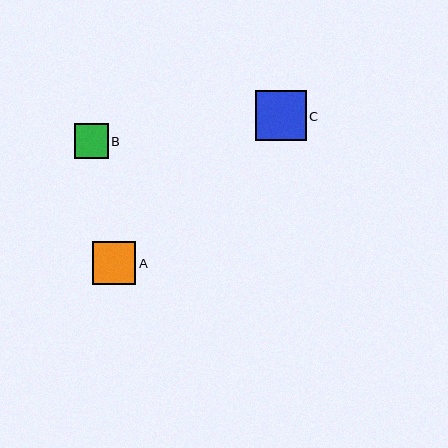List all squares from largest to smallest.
From largest to smallest: C, A, B.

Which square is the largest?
Square C is the largest with a size of approximately 51 pixels.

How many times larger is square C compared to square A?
Square C is approximately 1.2 times the size of square A.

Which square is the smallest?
Square B is the smallest with a size of approximately 34 pixels.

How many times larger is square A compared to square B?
Square A is approximately 1.3 times the size of square B.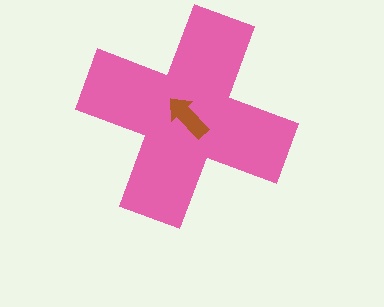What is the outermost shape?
The pink cross.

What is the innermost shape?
The brown arrow.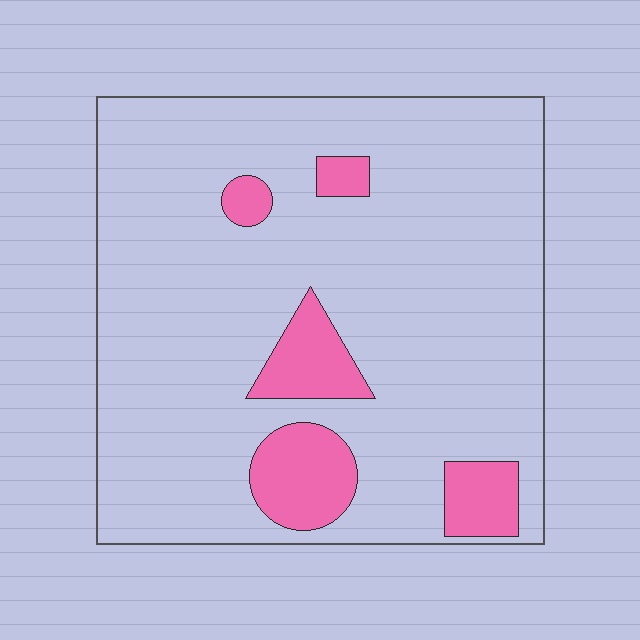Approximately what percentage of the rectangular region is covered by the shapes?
Approximately 15%.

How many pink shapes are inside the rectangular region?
5.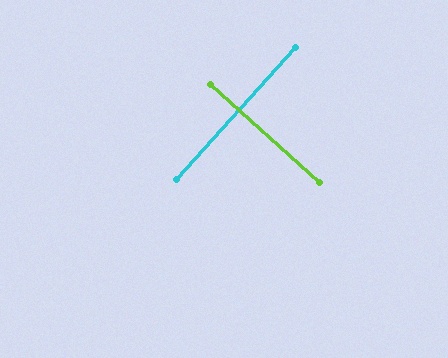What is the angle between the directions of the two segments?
Approximately 90 degrees.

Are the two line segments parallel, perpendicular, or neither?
Perpendicular — they meet at approximately 90°.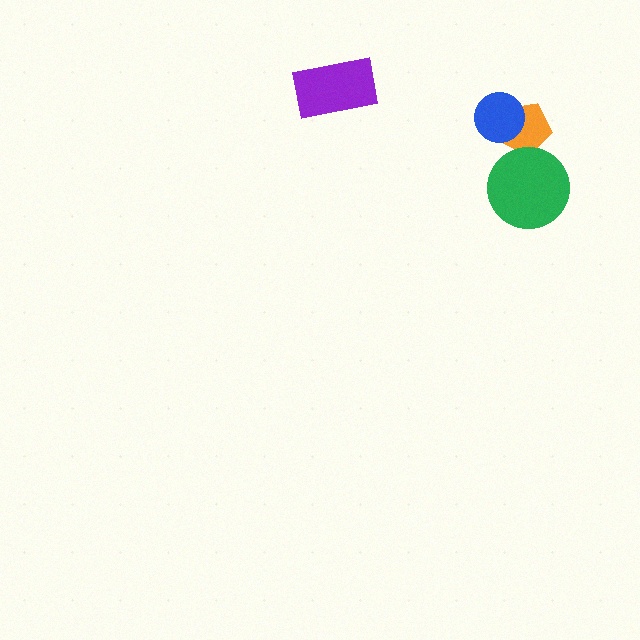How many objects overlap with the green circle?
1 object overlaps with the green circle.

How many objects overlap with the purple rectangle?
0 objects overlap with the purple rectangle.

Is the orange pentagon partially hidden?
Yes, it is partially covered by another shape.